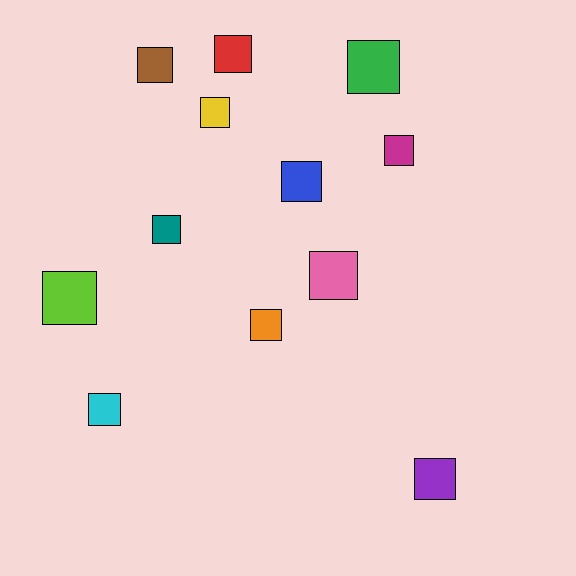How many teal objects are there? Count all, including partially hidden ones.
There is 1 teal object.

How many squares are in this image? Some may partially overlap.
There are 12 squares.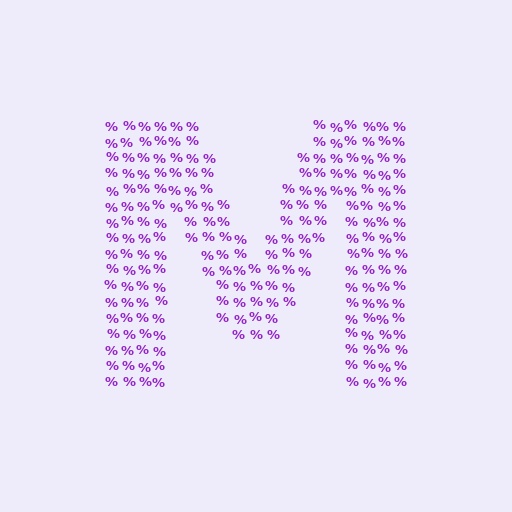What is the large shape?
The large shape is the letter M.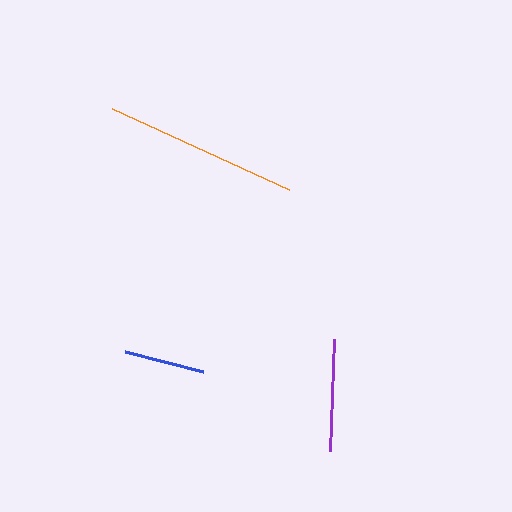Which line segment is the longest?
The orange line is the longest at approximately 194 pixels.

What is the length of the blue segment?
The blue segment is approximately 81 pixels long.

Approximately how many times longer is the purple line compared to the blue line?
The purple line is approximately 1.4 times the length of the blue line.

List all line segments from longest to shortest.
From longest to shortest: orange, purple, blue.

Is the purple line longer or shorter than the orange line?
The orange line is longer than the purple line.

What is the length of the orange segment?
The orange segment is approximately 194 pixels long.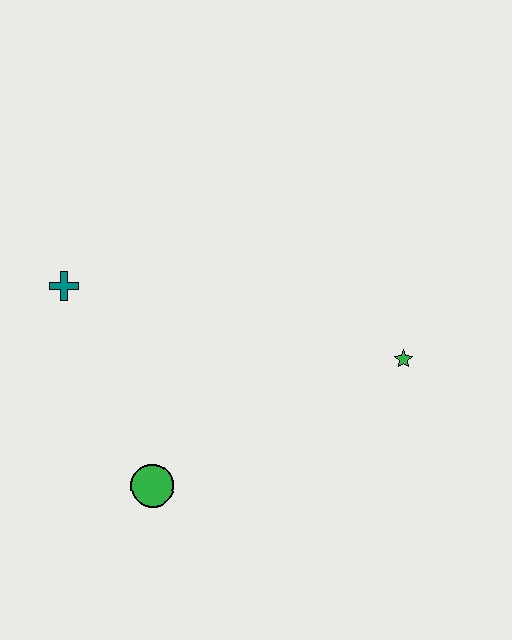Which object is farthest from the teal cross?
The green star is farthest from the teal cross.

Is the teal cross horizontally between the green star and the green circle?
No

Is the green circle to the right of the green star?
No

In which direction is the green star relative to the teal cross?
The green star is to the right of the teal cross.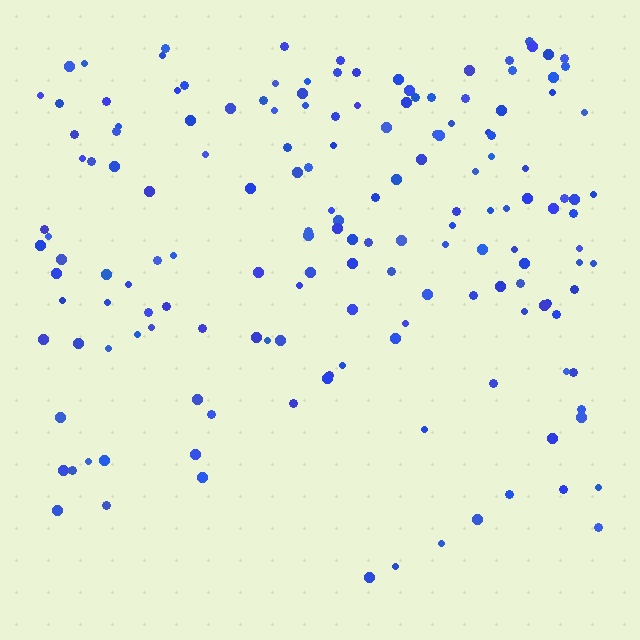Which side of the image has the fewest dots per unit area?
The bottom.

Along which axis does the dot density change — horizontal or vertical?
Vertical.